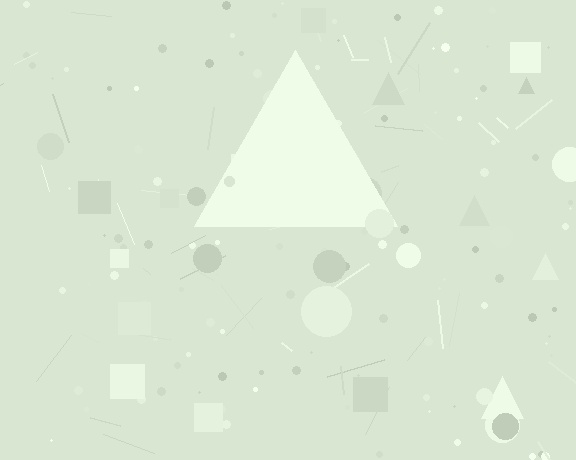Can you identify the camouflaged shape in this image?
The camouflaged shape is a triangle.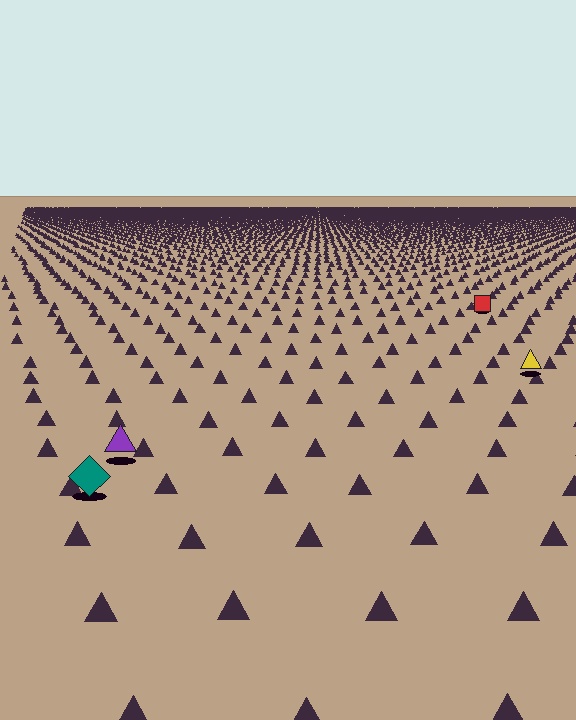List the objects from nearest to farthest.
From nearest to farthest: the teal diamond, the purple triangle, the yellow triangle, the red square.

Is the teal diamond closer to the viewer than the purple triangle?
Yes. The teal diamond is closer — you can tell from the texture gradient: the ground texture is coarser near it.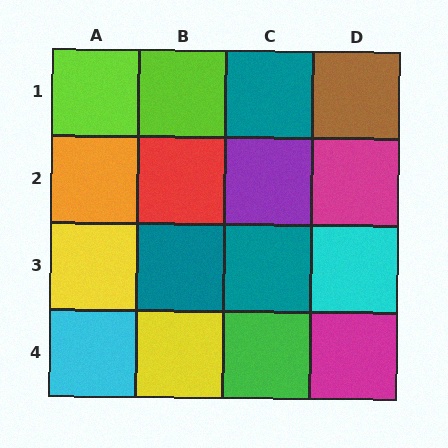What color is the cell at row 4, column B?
Yellow.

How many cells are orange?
1 cell is orange.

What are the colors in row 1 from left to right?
Lime, lime, teal, brown.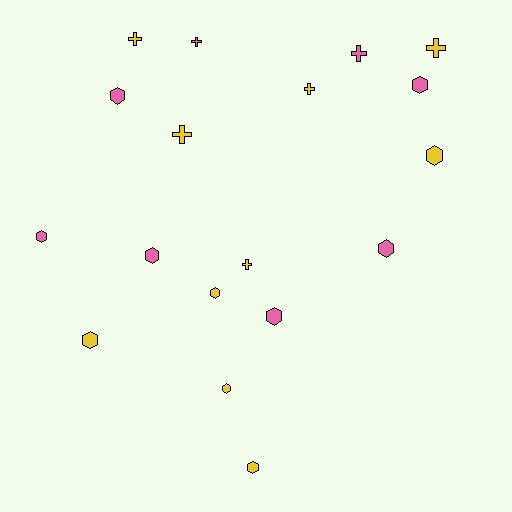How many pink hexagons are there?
There are 6 pink hexagons.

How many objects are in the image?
There are 18 objects.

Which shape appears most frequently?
Hexagon, with 11 objects.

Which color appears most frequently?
Yellow, with 10 objects.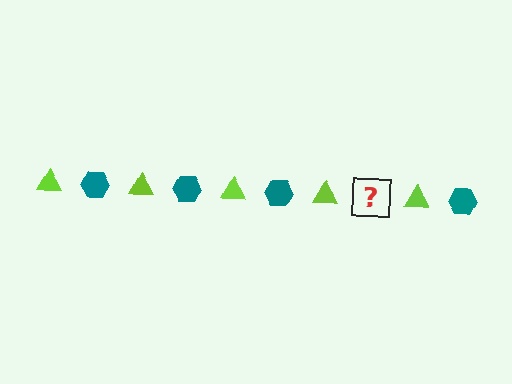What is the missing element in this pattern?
The missing element is a teal hexagon.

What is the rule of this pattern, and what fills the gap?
The rule is that the pattern alternates between lime triangle and teal hexagon. The gap should be filled with a teal hexagon.